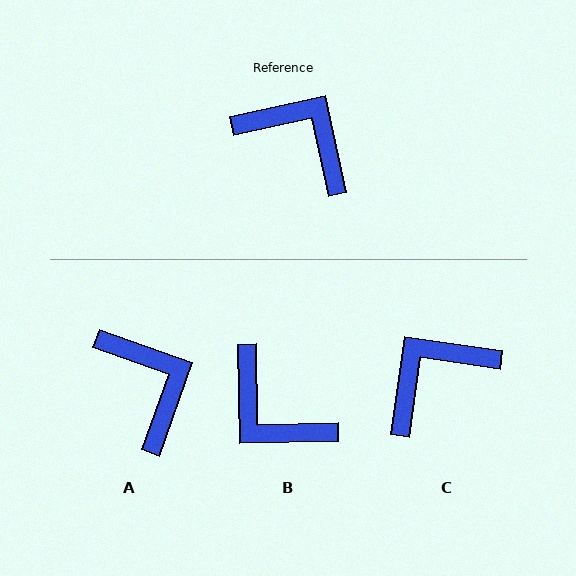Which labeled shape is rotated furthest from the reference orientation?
B, about 169 degrees away.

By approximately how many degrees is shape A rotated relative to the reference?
Approximately 32 degrees clockwise.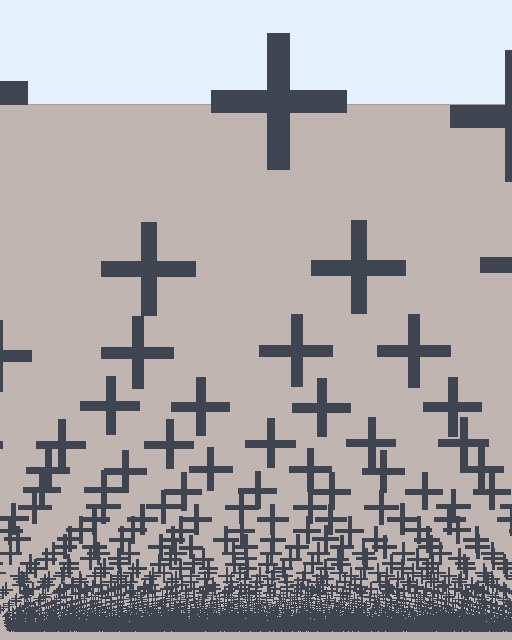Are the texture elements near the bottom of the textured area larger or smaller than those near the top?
Smaller. The gradient is inverted — elements near the bottom are smaller and denser.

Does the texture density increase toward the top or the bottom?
Density increases toward the bottom.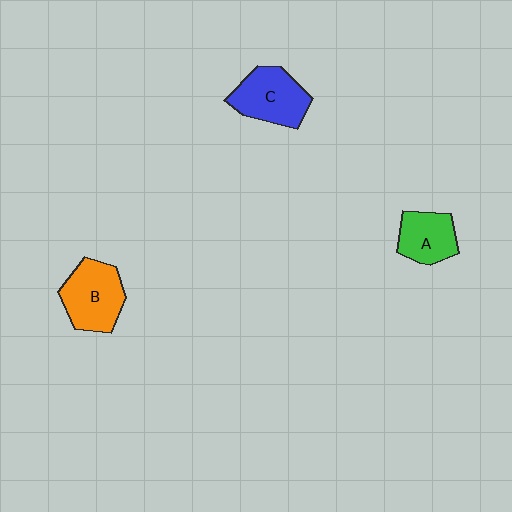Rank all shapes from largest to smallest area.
From largest to smallest: B (orange), C (blue), A (green).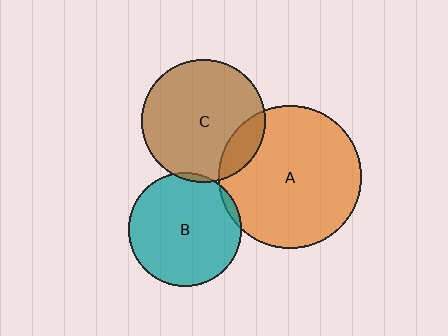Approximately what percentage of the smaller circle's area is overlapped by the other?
Approximately 5%.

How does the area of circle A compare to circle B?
Approximately 1.6 times.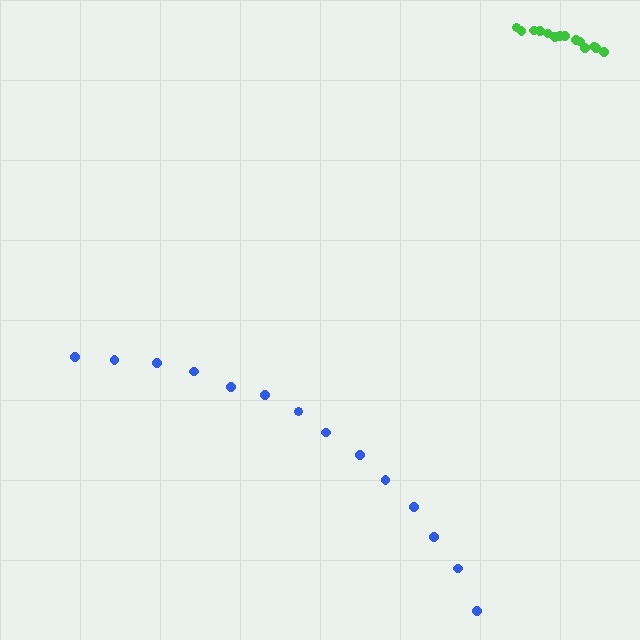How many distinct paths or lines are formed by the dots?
There are 2 distinct paths.